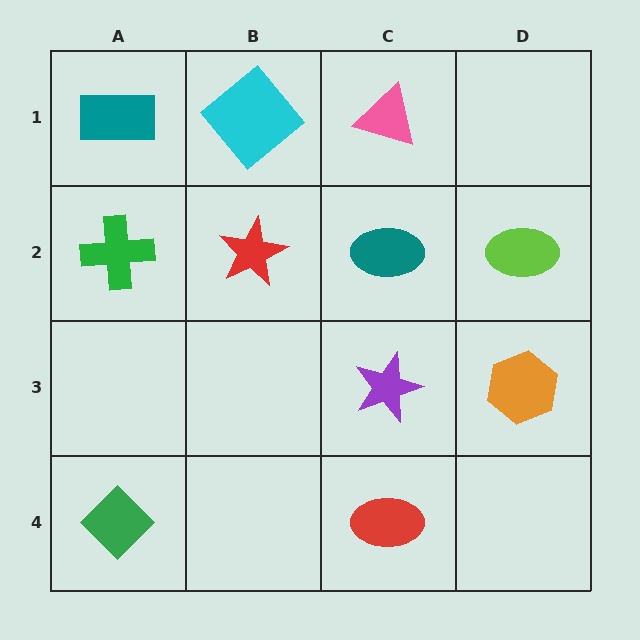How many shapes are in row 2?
4 shapes.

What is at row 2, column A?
A green cross.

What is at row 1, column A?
A teal rectangle.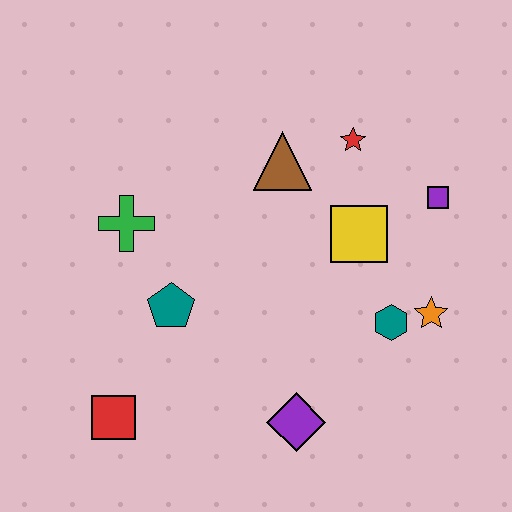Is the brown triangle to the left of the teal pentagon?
No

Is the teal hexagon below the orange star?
Yes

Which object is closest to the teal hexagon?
The orange star is closest to the teal hexagon.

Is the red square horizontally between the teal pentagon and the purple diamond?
No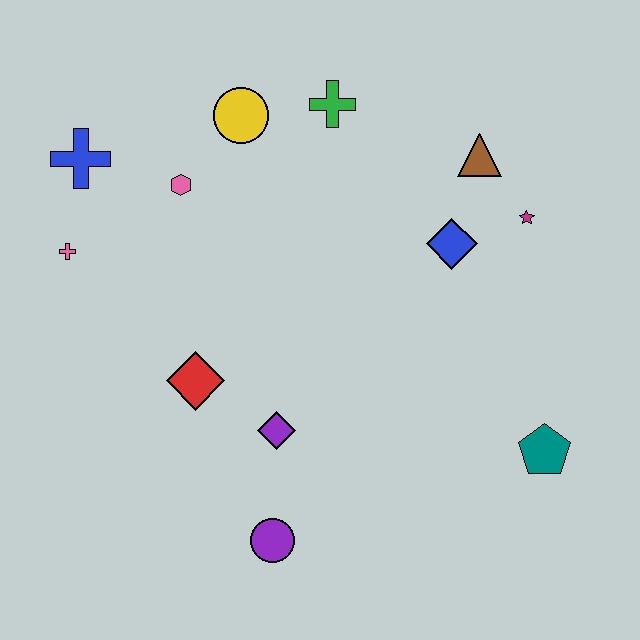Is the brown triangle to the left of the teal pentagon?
Yes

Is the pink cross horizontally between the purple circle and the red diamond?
No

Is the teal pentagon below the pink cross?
Yes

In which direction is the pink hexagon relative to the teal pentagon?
The pink hexagon is to the left of the teal pentagon.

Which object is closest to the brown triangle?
The magenta star is closest to the brown triangle.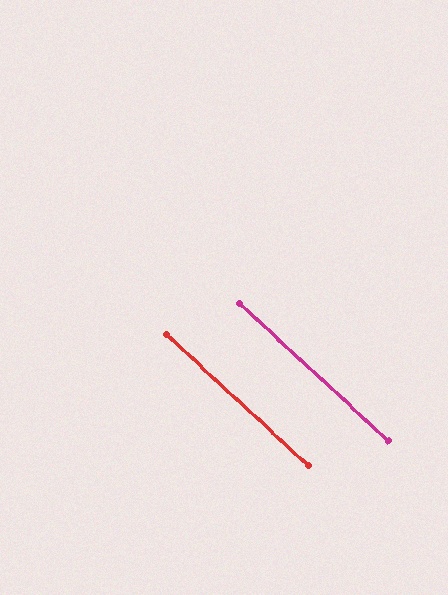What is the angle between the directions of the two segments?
Approximately 0 degrees.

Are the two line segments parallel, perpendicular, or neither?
Parallel — their directions differ by only 0.3°.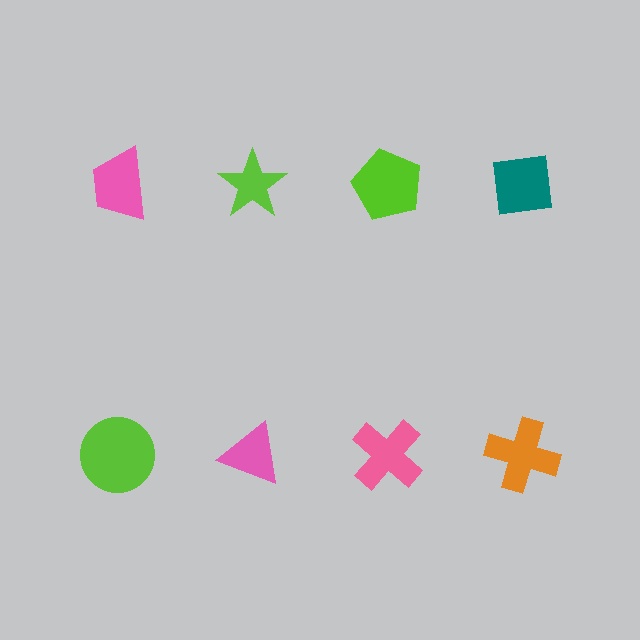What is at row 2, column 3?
A pink cross.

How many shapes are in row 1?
4 shapes.